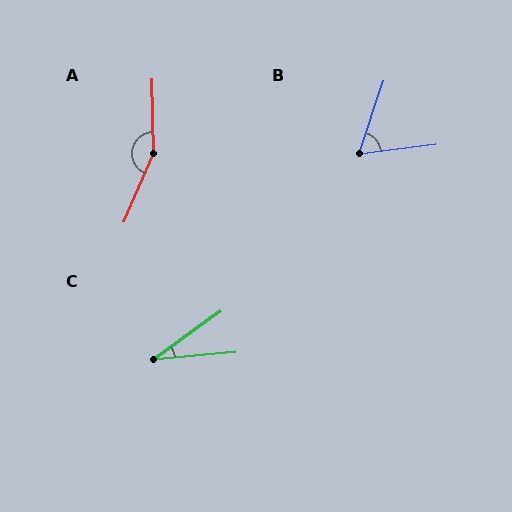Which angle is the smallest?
C, at approximately 31 degrees.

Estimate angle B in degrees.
Approximately 64 degrees.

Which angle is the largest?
A, at approximately 155 degrees.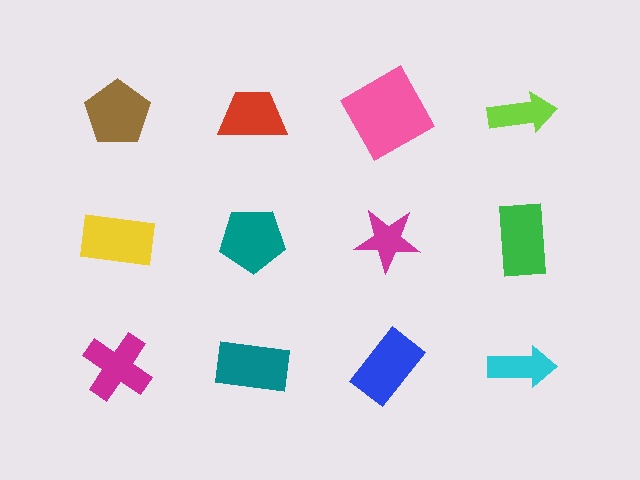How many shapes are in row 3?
4 shapes.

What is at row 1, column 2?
A red trapezoid.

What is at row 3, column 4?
A cyan arrow.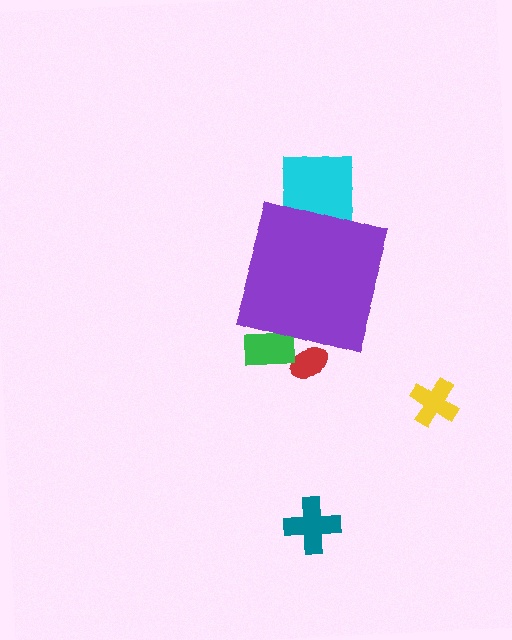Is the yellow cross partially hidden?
No, the yellow cross is fully visible.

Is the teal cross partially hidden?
No, the teal cross is fully visible.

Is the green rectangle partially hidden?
Yes, the green rectangle is partially hidden behind the purple diamond.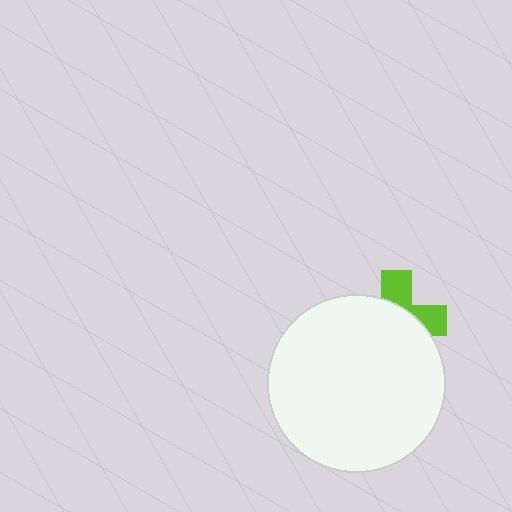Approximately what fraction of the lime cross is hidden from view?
Roughly 64% of the lime cross is hidden behind the white circle.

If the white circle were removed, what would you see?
You would see the complete lime cross.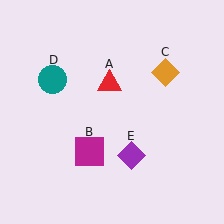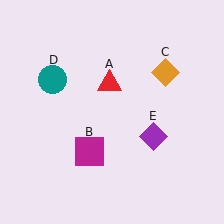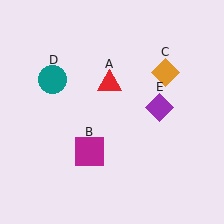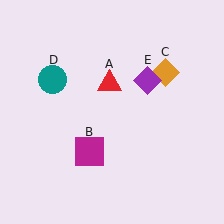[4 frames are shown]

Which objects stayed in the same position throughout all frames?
Red triangle (object A) and magenta square (object B) and orange diamond (object C) and teal circle (object D) remained stationary.